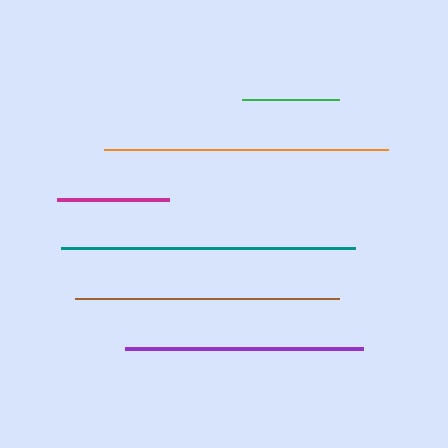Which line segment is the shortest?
The green line is the shortest at approximately 97 pixels.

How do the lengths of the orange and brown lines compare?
The orange and brown lines are approximately the same length.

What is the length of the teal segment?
The teal segment is approximately 293 pixels long.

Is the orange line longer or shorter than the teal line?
The teal line is longer than the orange line.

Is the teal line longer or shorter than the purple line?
The teal line is longer than the purple line.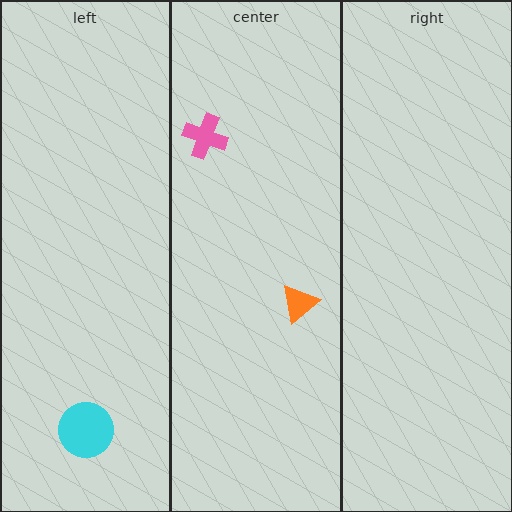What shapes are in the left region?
The cyan circle.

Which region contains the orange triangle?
The center region.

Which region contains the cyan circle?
The left region.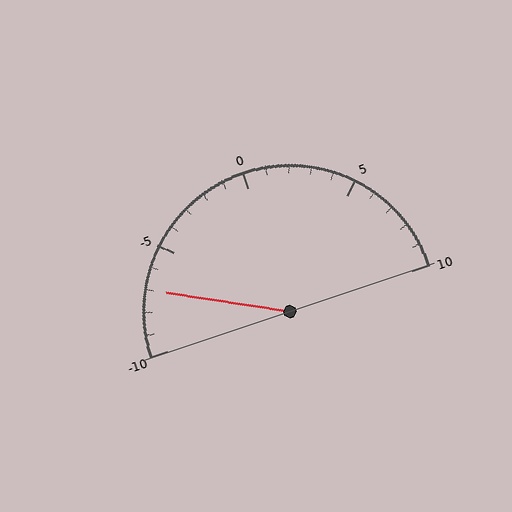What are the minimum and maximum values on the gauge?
The gauge ranges from -10 to 10.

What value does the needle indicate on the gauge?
The needle indicates approximately -7.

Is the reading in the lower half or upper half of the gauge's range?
The reading is in the lower half of the range (-10 to 10).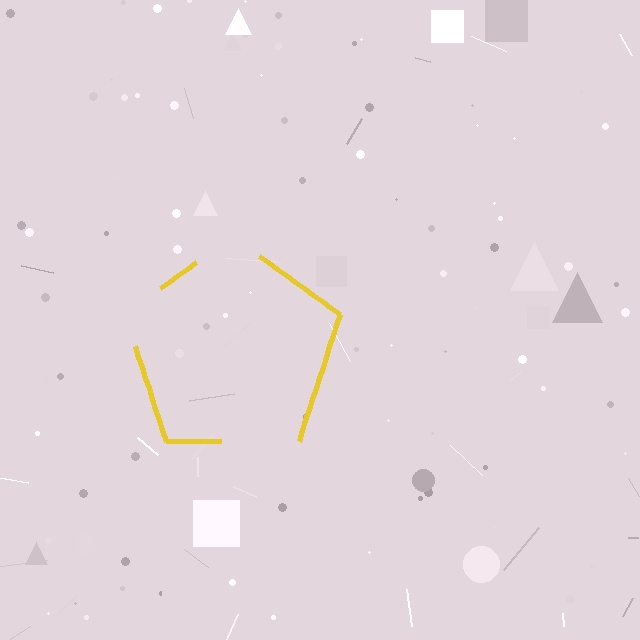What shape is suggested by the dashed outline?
The dashed outline suggests a pentagon.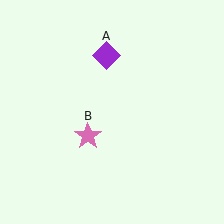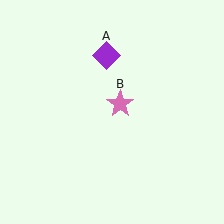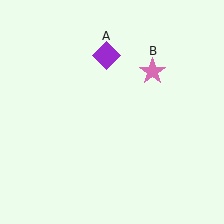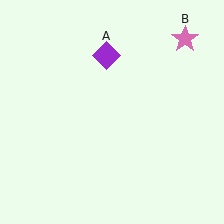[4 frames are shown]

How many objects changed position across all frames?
1 object changed position: pink star (object B).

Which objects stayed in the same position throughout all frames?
Purple diamond (object A) remained stationary.